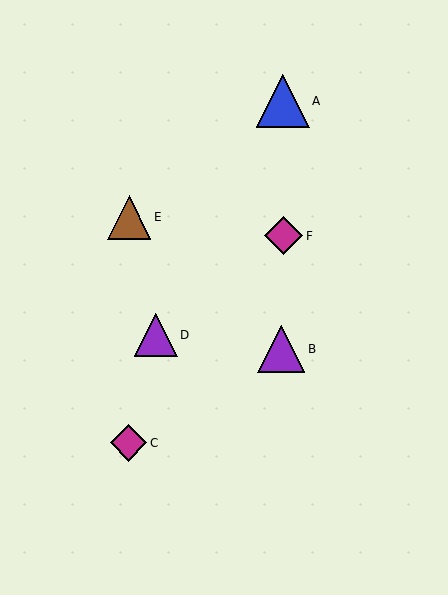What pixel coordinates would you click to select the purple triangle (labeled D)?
Click at (156, 335) to select the purple triangle D.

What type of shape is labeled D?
Shape D is a purple triangle.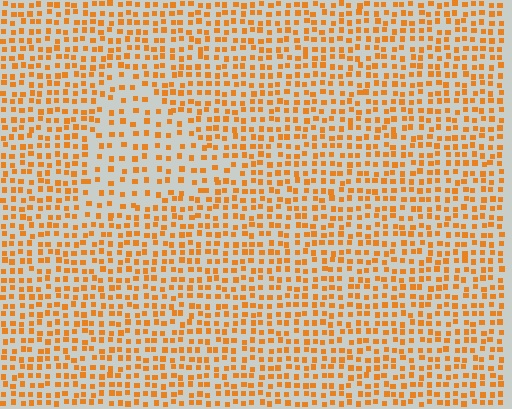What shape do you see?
I see a triangle.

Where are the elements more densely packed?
The elements are more densely packed outside the triangle boundary.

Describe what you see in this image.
The image contains small orange elements arranged at two different densities. A triangle-shaped region is visible where the elements are less densely packed than the surrounding area.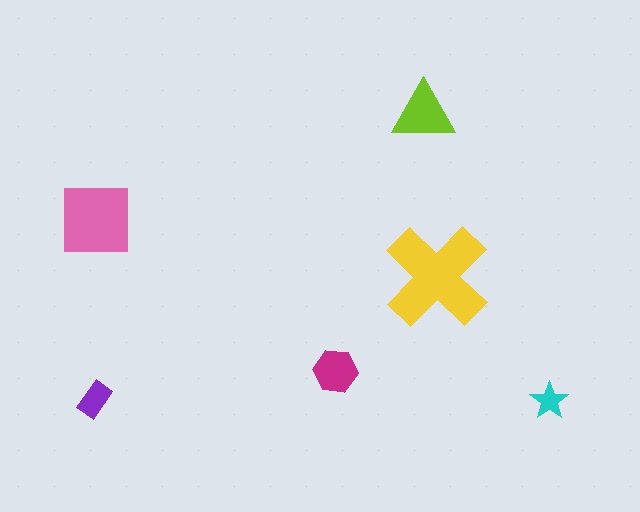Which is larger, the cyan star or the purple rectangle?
The purple rectangle.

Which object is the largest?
The yellow cross.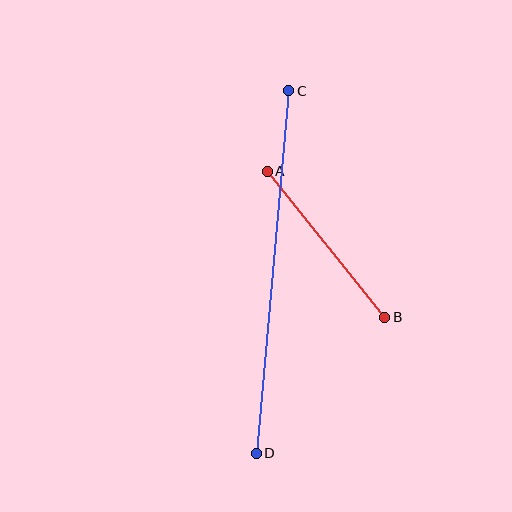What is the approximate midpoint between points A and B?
The midpoint is at approximately (326, 244) pixels.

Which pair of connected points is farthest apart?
Points C and D are farthest apart.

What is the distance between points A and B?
The distance is approximately 188 pixels.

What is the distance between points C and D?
The distance is approximately 364 pixels.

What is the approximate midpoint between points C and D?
The midpoint is at approximately (272, 272) pixels.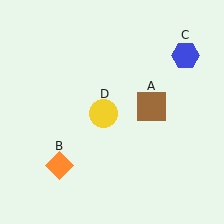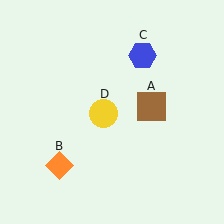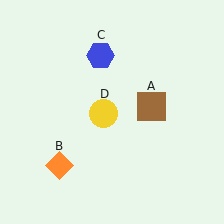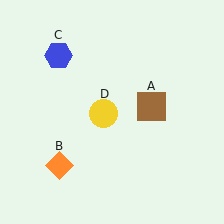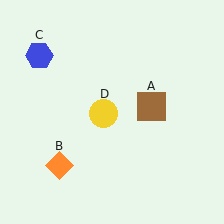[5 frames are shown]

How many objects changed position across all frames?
1 object changed position: blue hexagon (object C).